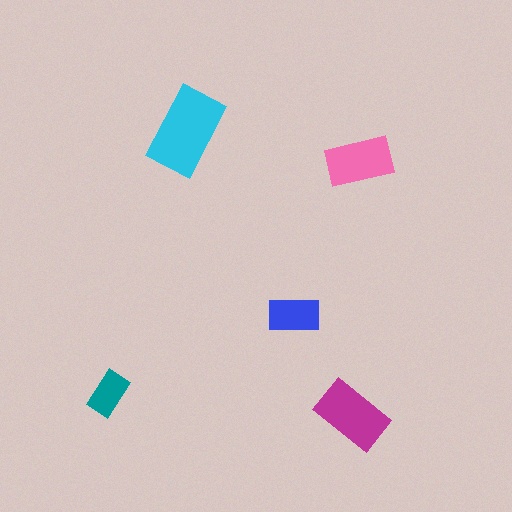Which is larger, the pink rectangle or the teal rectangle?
The pink one.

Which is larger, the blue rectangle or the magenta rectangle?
The magenta one.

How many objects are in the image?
There are 5 objects in the image.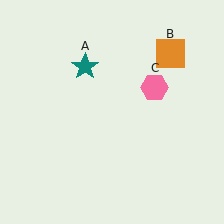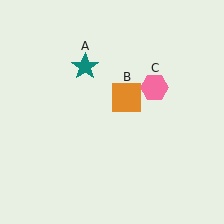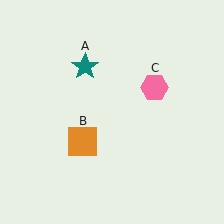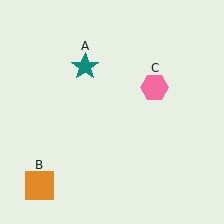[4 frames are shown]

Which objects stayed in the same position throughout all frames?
Teal star (object A) and pink hexagon (object C) remained stationary.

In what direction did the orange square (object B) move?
The orange square (object B) moved down and to the left.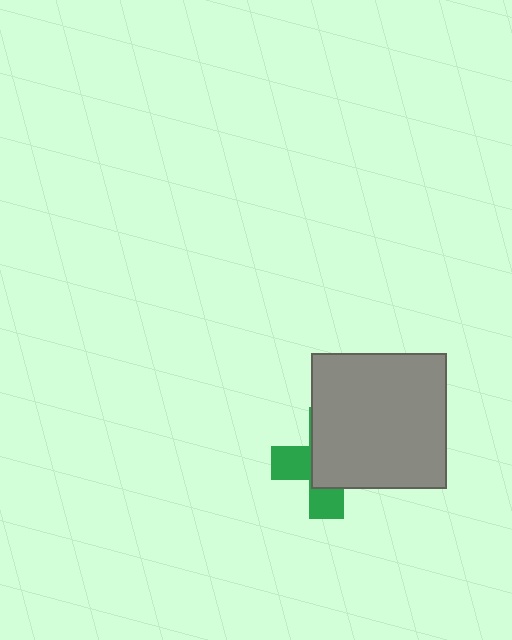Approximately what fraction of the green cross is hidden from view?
Roughly 61% of the green cross is hidden behind the gray square.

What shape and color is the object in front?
The object in front is a gray square.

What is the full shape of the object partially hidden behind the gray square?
The partially hidden object is a green cross.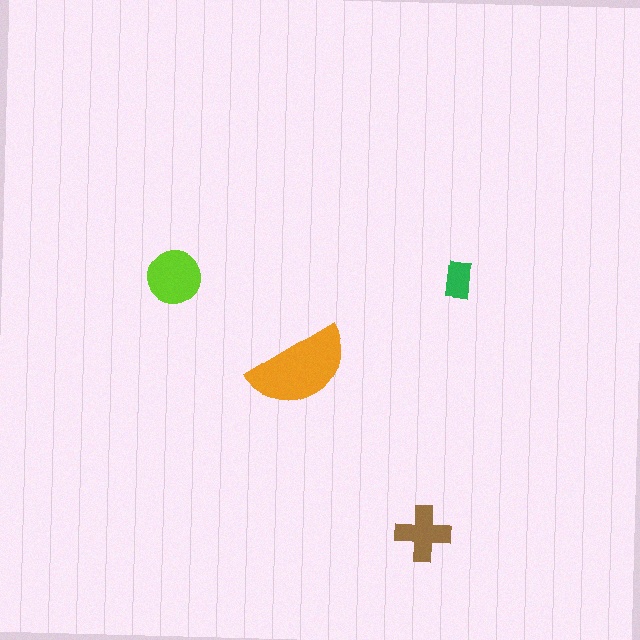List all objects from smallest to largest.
The green rectangle, the brown cross, the lime circle, the orange semicircle.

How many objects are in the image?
There are 4 objects in the image.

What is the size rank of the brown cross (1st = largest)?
3rd.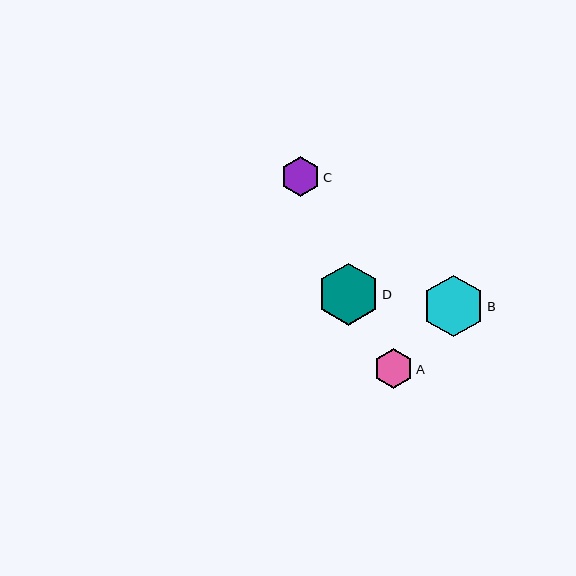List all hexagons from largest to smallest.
From largest to smallest: D, B, C, A.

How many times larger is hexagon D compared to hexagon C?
Hexagon D is approximately 1.6 times the size of hexagon C.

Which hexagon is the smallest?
Hexagon A is the smallest with a size of approximately 40 pixels.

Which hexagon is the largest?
Hexagon D is the largest with a size of approximately 62 pixels.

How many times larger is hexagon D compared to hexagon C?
Hexagon D is approximately 1.6 times the size of hexagon C.